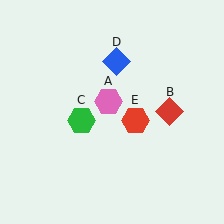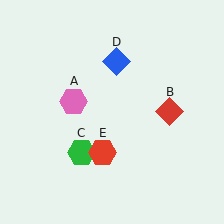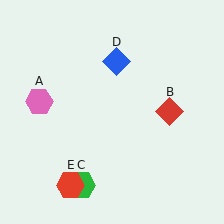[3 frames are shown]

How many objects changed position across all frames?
3 objects changed position: pink hexagon (object A), green hexagon (object C), red hexagon (object E).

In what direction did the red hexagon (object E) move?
The red hexagon (object E) moved down and to the left.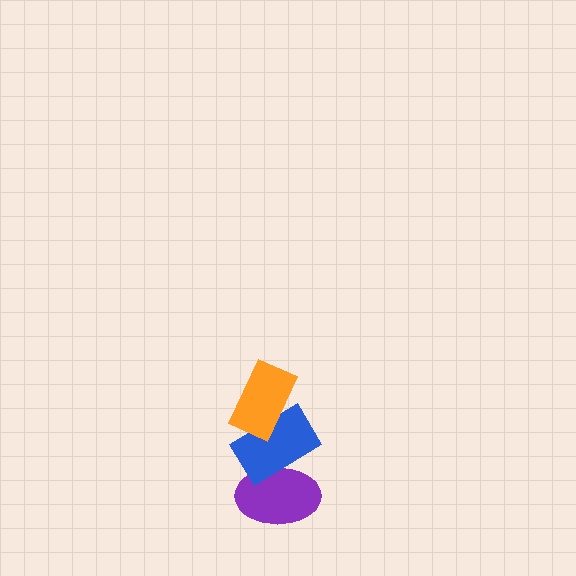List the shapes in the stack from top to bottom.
From top to bottom: the orange rectangle, the blue rectangle, the purple ellipse.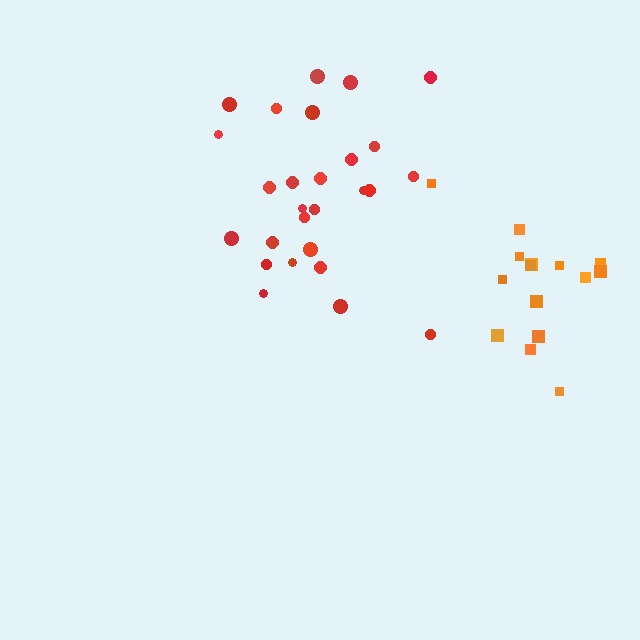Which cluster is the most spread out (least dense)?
Red.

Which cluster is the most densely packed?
Orange.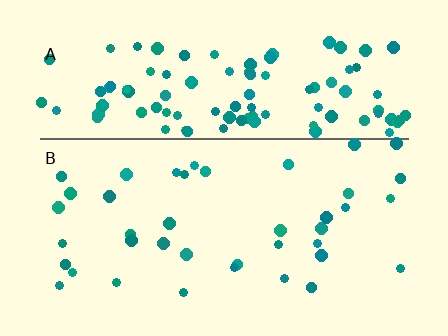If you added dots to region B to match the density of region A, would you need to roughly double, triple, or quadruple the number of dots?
Approximately triple.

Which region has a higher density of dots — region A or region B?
A (the top).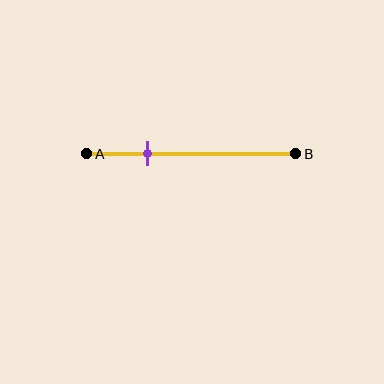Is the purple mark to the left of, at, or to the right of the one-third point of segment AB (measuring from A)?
The purple mark is to the left of the one-third point of segment AB.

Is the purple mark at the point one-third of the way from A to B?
No, the mark is at about 30% from A, not at the 33% one-third point.